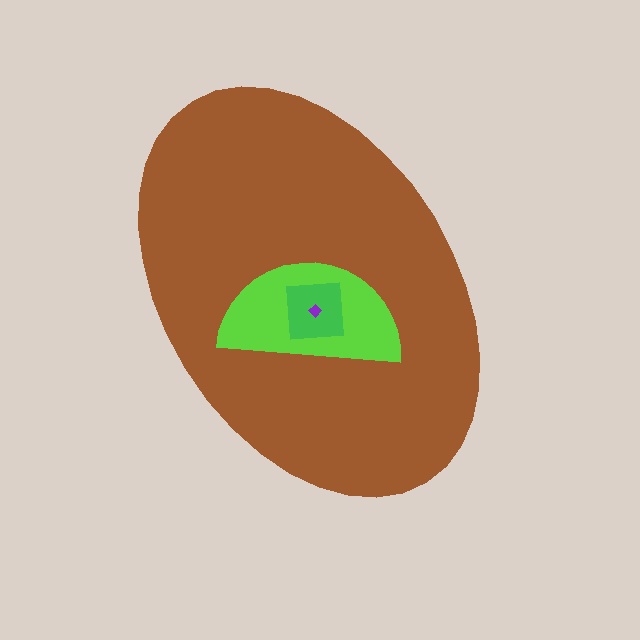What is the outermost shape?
The brown ellipse.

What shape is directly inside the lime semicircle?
The green square.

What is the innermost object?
The purple diamond.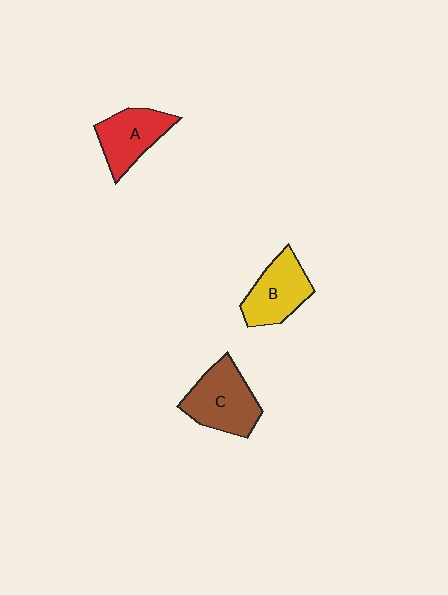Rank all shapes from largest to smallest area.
From largest to smallest: C (brown), B (yellow), A (red).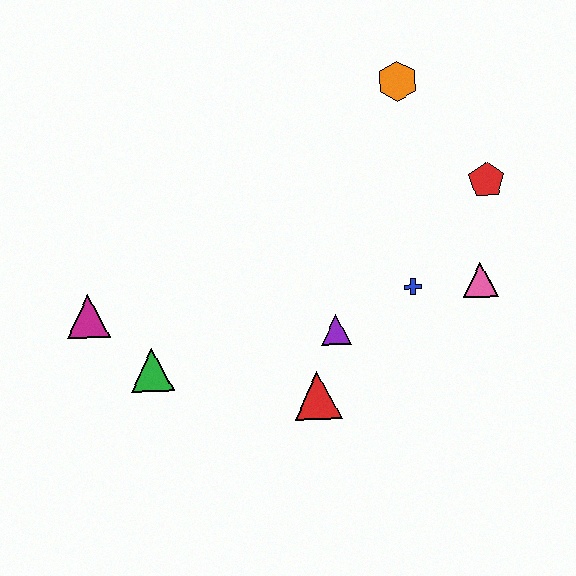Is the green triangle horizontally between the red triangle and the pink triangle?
No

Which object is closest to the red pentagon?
The pink triangle is closest to the red pentagon.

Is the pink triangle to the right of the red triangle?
Yes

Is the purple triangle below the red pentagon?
Yes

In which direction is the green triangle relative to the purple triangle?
The green triangle is to the left of the purple triangle.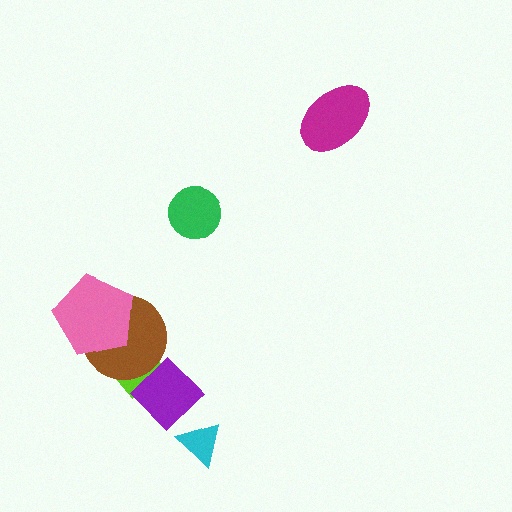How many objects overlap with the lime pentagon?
2 objects overlap with the lime pentagon.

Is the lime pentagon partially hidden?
Yes, it is partially covered by another shape.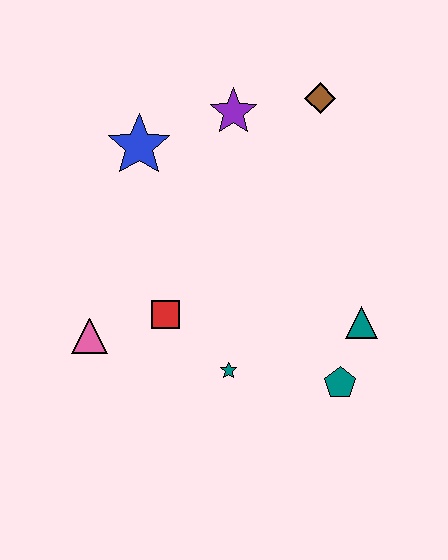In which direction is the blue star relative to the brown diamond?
The blue star is to the left of the brown diamond.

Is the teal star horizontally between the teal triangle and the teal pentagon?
No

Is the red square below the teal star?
No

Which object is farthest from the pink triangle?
The brown diamond is farthest from the pink triangle.